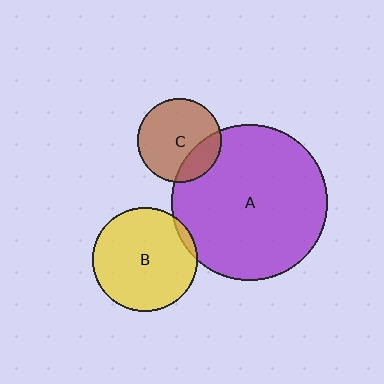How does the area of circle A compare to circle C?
Approximately 3.5 times.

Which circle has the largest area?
Circle A (purple).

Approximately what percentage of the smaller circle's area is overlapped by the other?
Approximately 5%.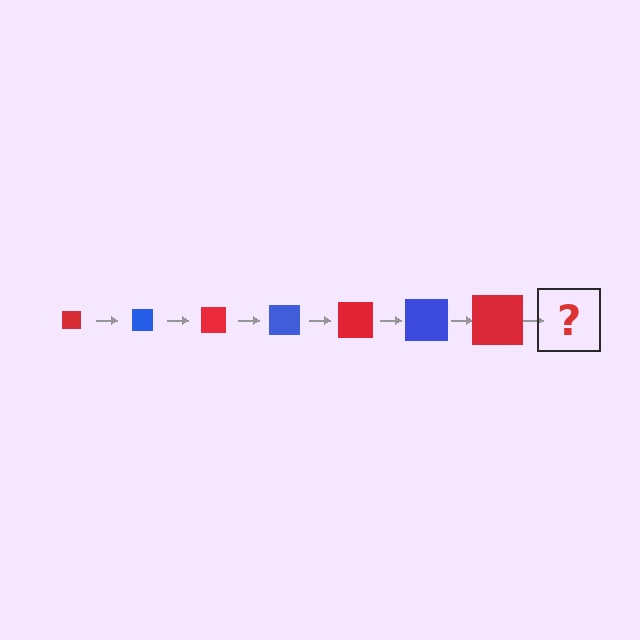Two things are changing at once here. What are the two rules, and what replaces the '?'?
The two rules are that the square grows larger each step and the color cycles through red and blue. The '?' should be a blue square, larger than the previous one.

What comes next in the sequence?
The next element should be a blue square, larger than the previous one.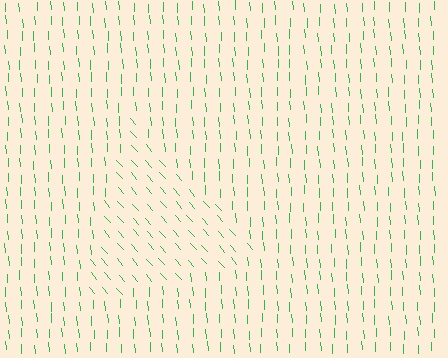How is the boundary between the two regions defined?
The boundary is defined purely by a change in line orientation (approximately 38 degrees difference). All lines are the same color and thickness.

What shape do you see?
I see a triangle.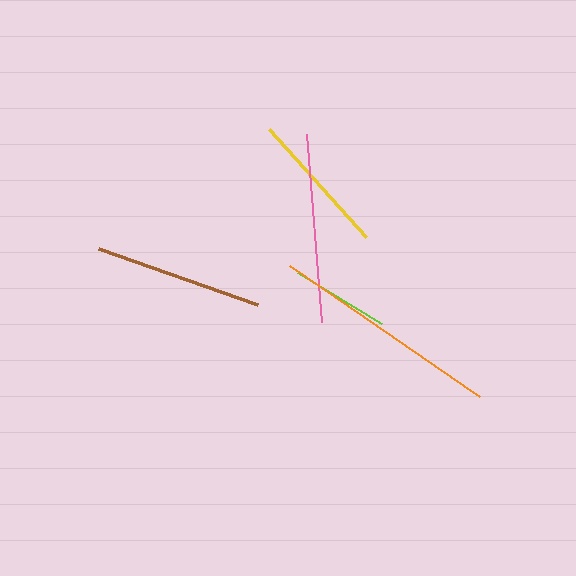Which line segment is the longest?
The orange line is the longest at approximately 231 pixels.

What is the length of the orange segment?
The orange segment is approximately 231 pixels long.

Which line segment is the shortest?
The lime line is the shortest at approximately 99 pixels.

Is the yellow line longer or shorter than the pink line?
The pink line is longer than the yellow line.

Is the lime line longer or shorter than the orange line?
The orange line is longer than the lime line.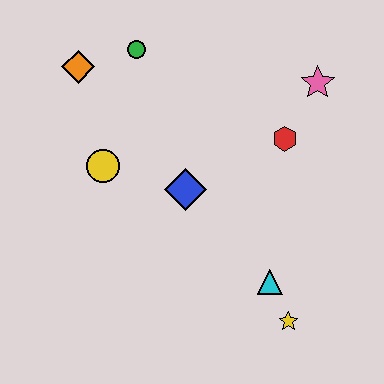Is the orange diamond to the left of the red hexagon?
Yes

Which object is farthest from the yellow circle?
The yellow star is farthest from the yellow circle.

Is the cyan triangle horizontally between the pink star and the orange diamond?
Yes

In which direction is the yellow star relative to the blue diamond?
The yellow star is below the blue diamond.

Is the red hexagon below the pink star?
Yes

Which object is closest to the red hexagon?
The pink star is closest to the red hexagon.